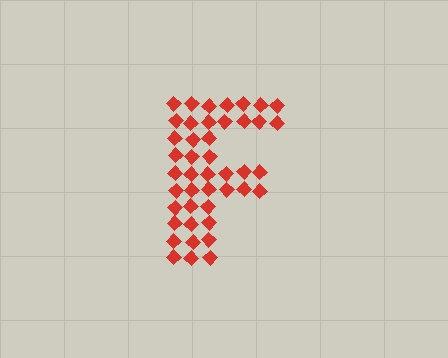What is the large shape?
The large shape is the letter F.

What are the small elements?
The small elements are diamonds.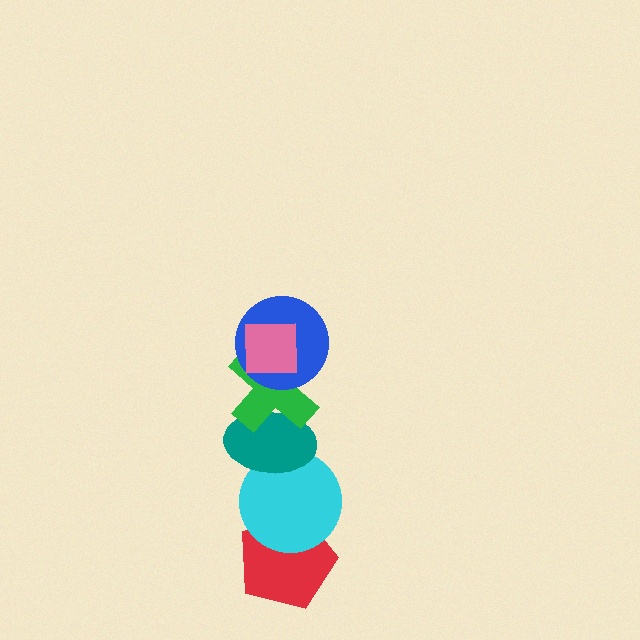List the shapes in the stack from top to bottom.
From top to bottom: the pink square, the blue circle, the green cross, the teal ellipse, the cyan circle, the red pentagon.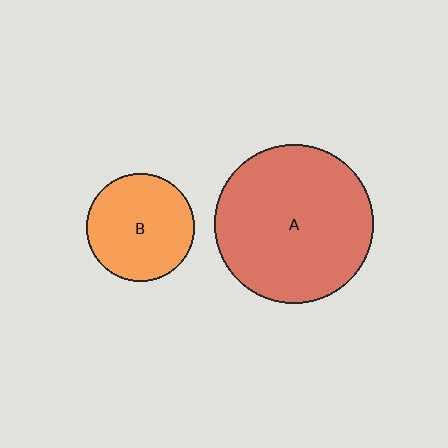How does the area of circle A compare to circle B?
Approximately 2.2 times.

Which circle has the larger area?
Circle A (red).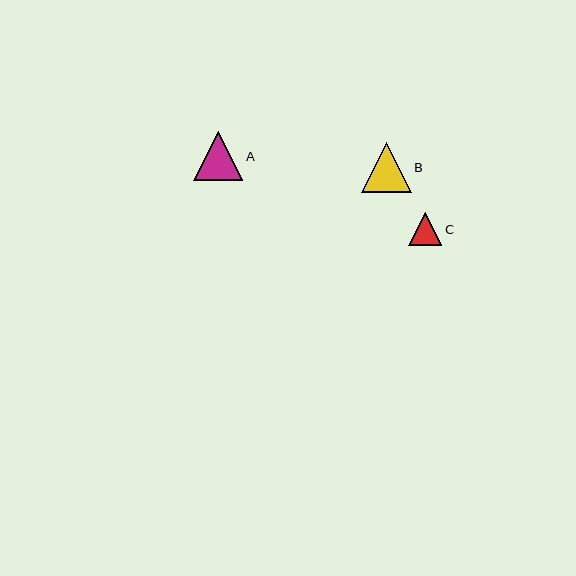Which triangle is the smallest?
Triangle C is the smallest with a size of approximately 33 pixels.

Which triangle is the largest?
Triangle B is the largest with a size of approximately 49 pixels.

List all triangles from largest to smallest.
From largest to smallest: B, A, C.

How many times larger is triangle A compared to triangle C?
Triangle A is approximately 1.5 times the size of triangle C.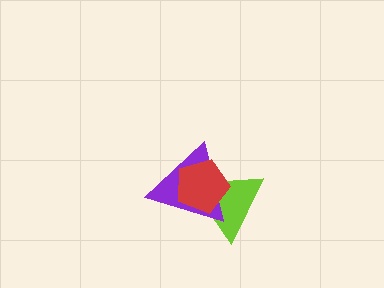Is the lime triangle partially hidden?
Yes, it is partially covered by another shape.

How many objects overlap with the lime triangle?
2 objects overlap with the lime triangle.